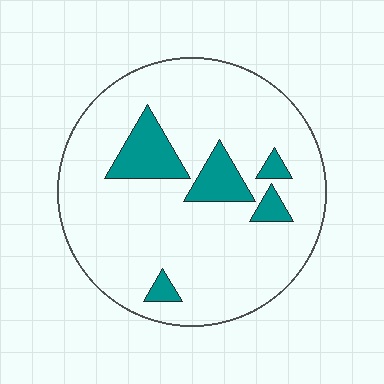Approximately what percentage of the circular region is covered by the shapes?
Approximately 15%.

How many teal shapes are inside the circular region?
5.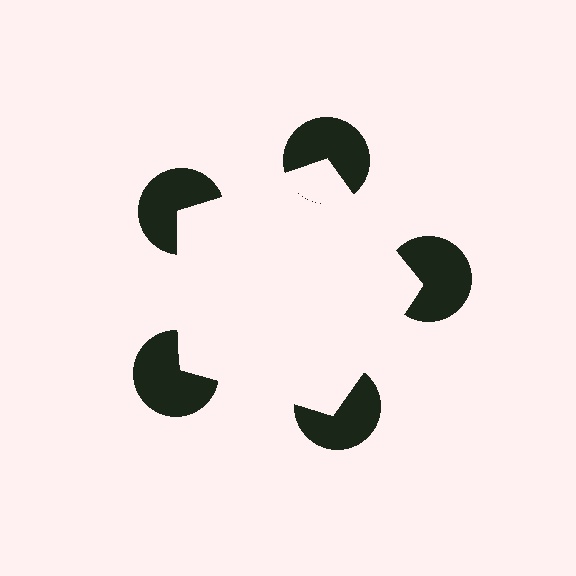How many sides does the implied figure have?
5 sides.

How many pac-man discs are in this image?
There are 5 — one at each vertex of the illusory pentagon.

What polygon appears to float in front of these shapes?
An illusory pentagon — its edges are inferred from the aligned wedge cuts in the pac-man discs, not physically drawn.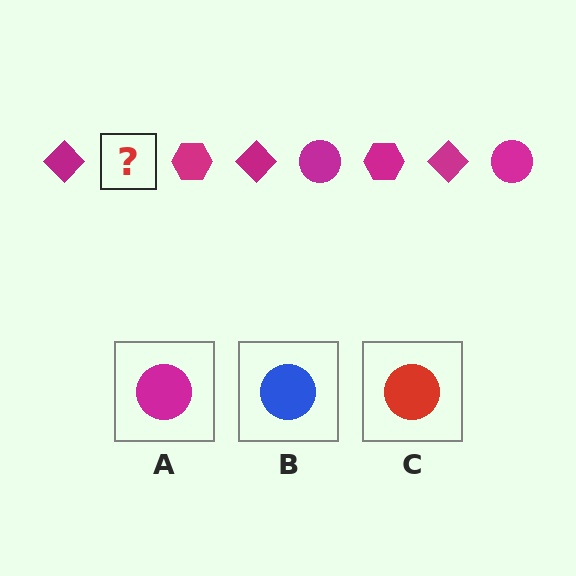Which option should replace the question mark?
Option A.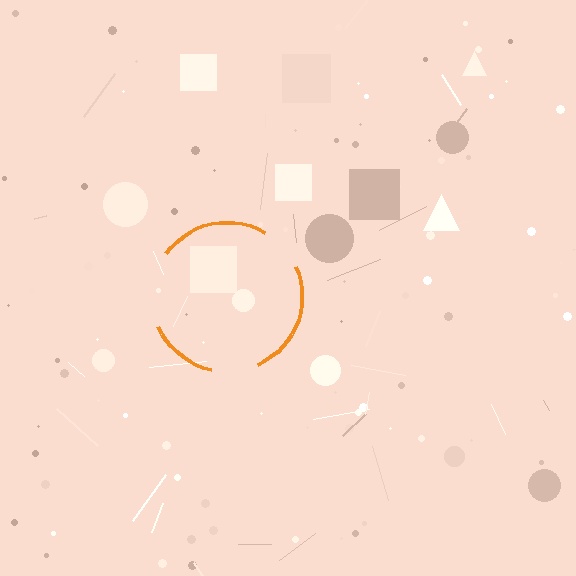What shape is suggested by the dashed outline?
The dashed outline suggests a circle.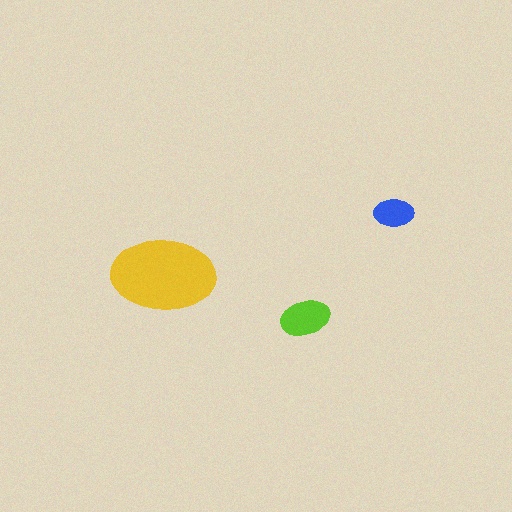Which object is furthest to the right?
The blue ellipse is rightmost.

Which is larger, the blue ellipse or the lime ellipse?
The lime one.